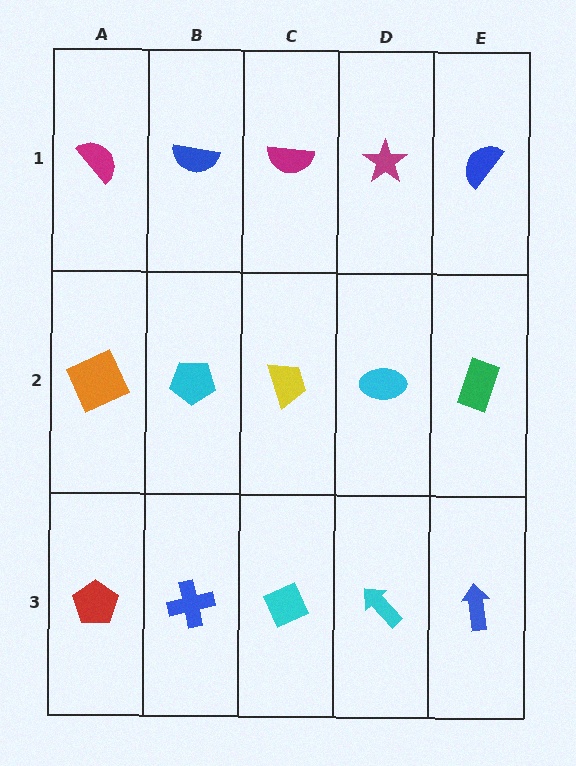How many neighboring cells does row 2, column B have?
4.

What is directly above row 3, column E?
A green rectangle.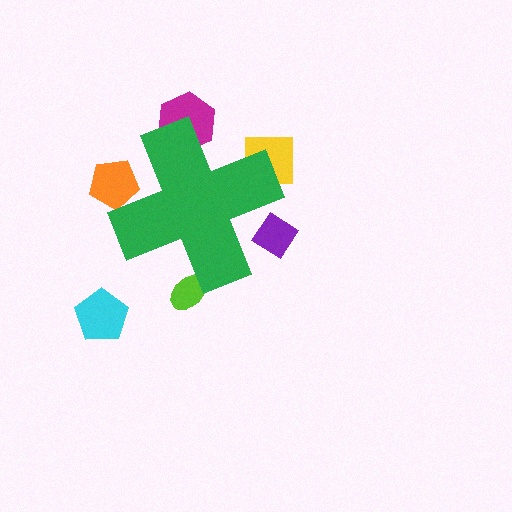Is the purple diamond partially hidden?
Yes, the purple diamond is partially hidden behind the green cross.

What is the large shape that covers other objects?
A green cross.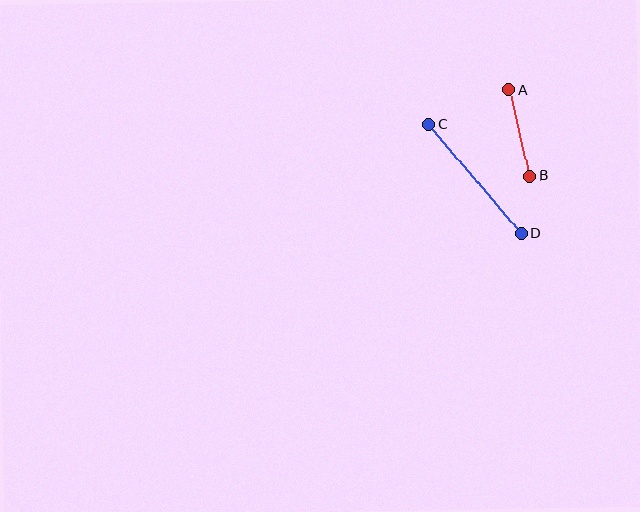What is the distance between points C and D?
The distance is approximately 142 pixels.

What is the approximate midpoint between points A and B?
The midpoint is at approximately (519, 133) pixels.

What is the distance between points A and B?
The distance is approximately 89 pixels.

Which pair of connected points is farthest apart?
Points C and D are farthest apart.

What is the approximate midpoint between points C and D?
The midpoint is at approximately (475, 179) pixels.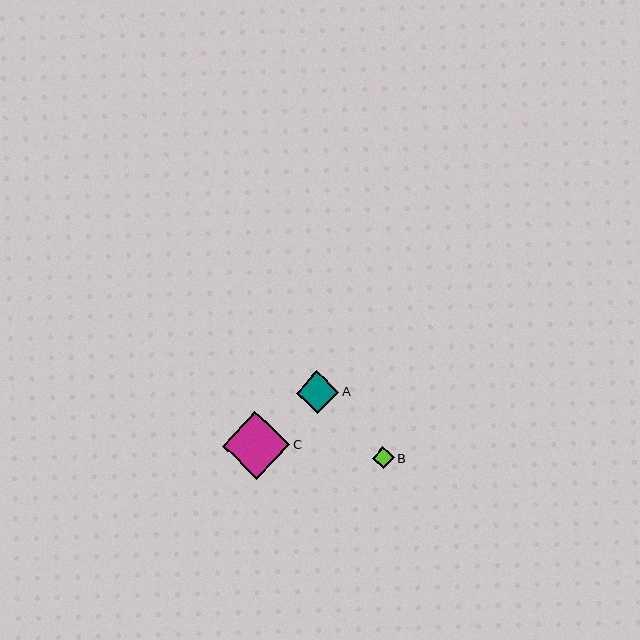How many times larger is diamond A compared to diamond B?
Diamond A is approximately 2.0 times the size of diamond B.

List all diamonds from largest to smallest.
From largest to smallest: C, A, B.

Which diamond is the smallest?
Diamond B is the smallest with a size of approximately 22 pixels.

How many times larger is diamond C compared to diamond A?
Diamond C is approximately 1.6 times the size of diamond A.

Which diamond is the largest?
Diamond C is the largest with a size of approximately 68 pixels.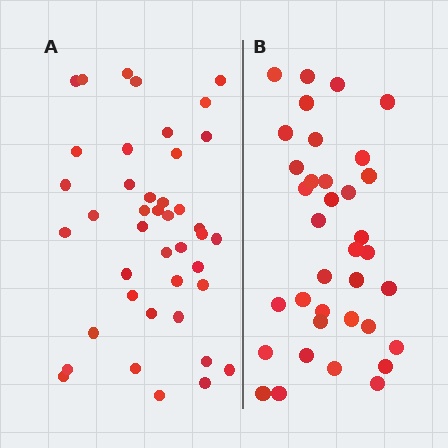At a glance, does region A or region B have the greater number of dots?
Region A (the left region) has more dots.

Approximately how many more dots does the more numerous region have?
Region A has about 6 more dots than region B.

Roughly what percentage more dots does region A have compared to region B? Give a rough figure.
About 15% more.